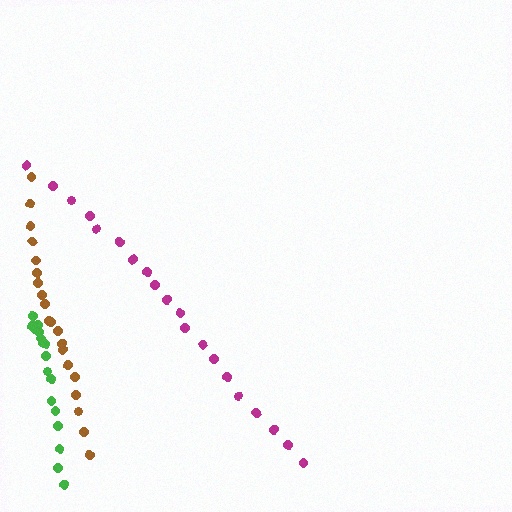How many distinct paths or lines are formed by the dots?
There are 3 distinct paths.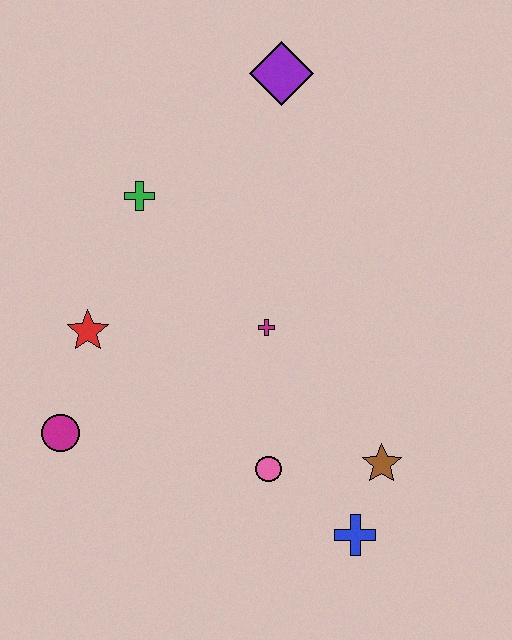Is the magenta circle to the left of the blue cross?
Yes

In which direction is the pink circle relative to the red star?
The pink circle is to the right of the red star.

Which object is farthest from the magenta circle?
The purple diamond is farthest from the magenta circle.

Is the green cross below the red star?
No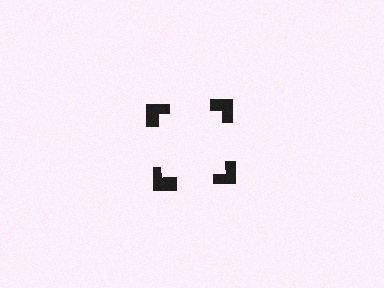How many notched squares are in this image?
There are 4 — one at each vertex of the illusory square.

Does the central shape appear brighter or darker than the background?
It typically appears slightly brighter than the background, even though no actual brightness change is drawn.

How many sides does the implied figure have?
4 sides.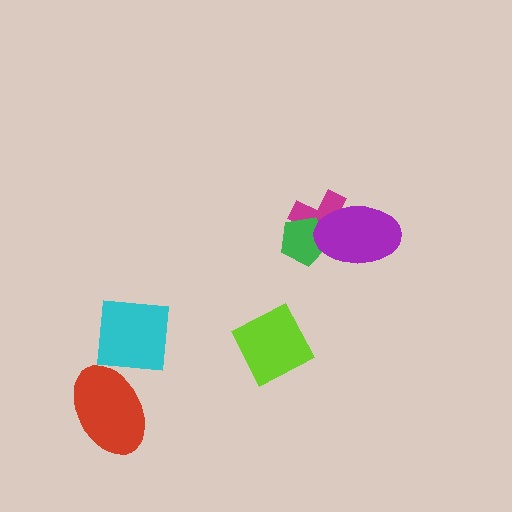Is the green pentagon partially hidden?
Yes, it is partially covered by another shape.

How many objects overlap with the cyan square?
0 objects overlap with the cyan square.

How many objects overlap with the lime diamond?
0 objects overlap with the lime diamond.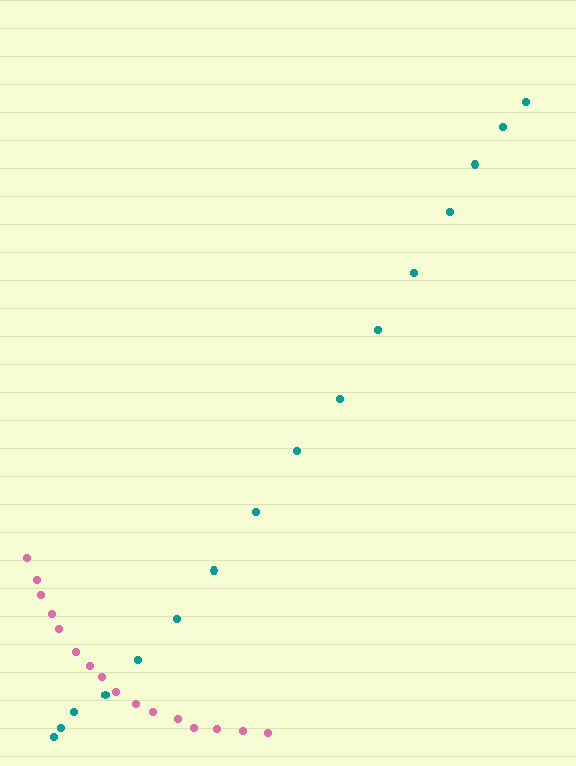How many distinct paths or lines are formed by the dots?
There are 2 distinct paths.